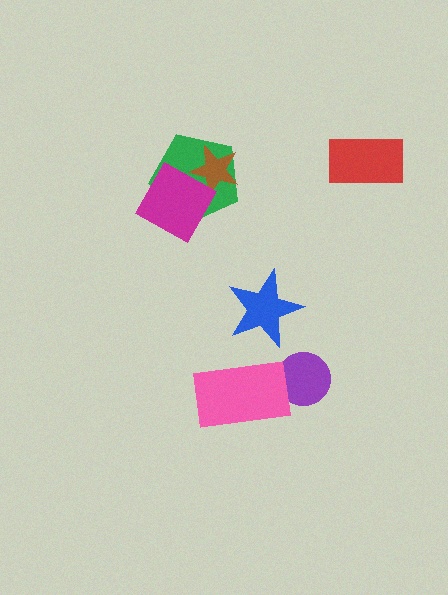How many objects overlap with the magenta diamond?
2 objects overlap with the magenta diamond.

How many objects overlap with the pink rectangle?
1 object overlaps with the pink rectangle.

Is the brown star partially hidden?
Yes, it is partially covered by another shape.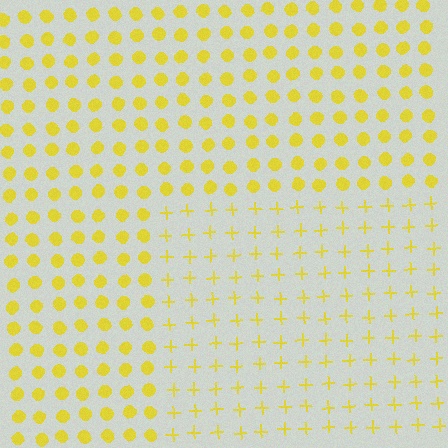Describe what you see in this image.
The image is filled with small yellow elements arranged in a uniform grid. A rectangle-shaped region contains plus signs, while the surrounding area contains circles. The boundary is defined purely by the change in element shape.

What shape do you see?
I see a rectangle.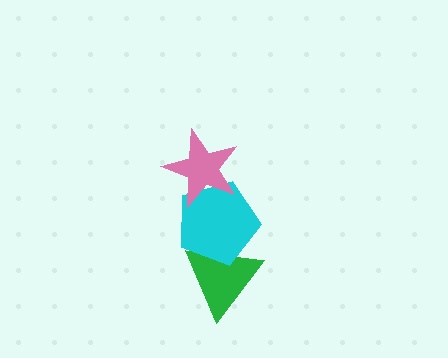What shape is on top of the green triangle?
The cyan pentagon is on top of the green triangle.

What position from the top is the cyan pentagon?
The cyan pentagon is 2nd from the top.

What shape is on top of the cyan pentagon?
The pink star is on top of the cyan pentagon.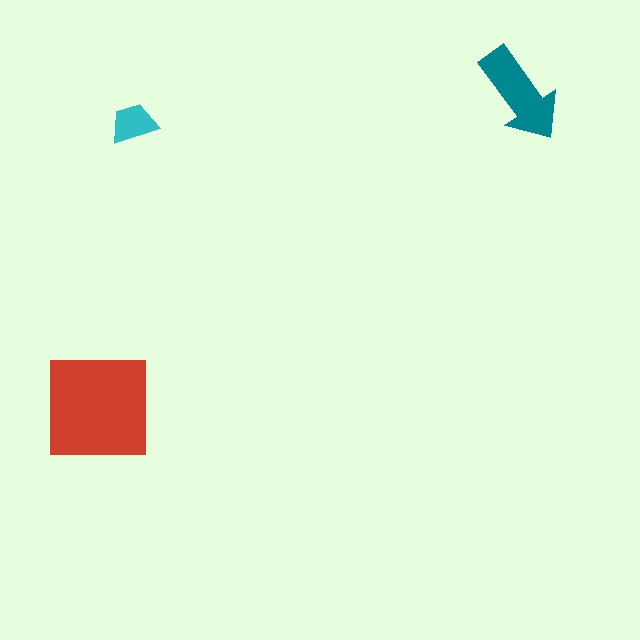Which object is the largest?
The red square.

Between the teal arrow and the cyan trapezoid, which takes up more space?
The teal arrow.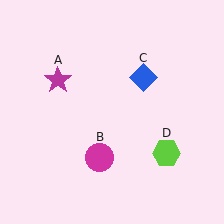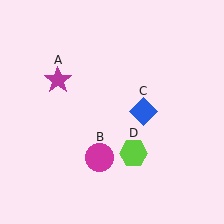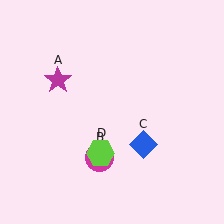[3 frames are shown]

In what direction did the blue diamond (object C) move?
The blue diamond (object C) moved down.